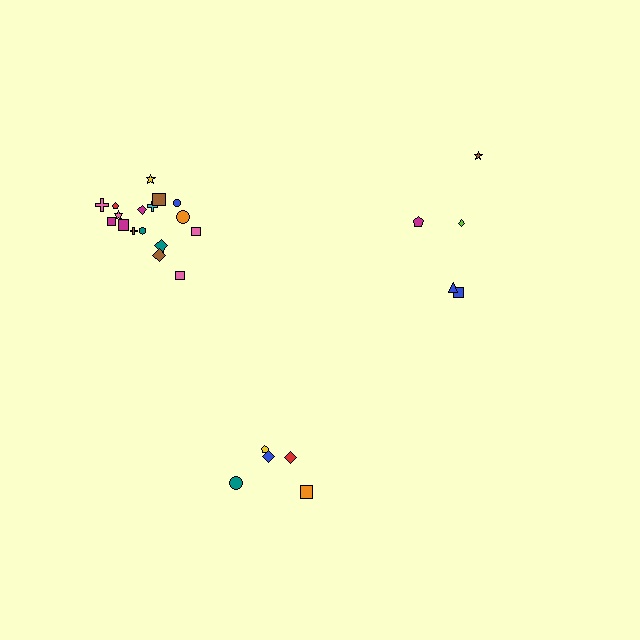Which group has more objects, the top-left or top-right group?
The top-left group.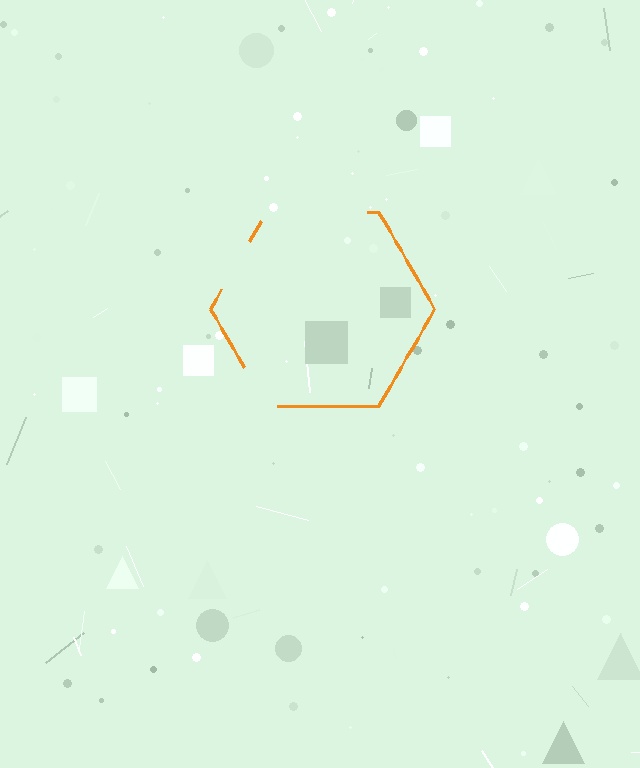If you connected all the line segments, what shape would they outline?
They would outline a hexagon.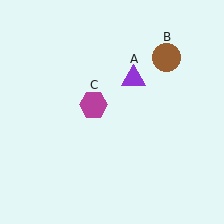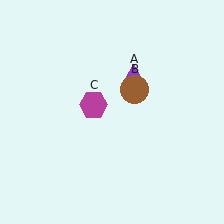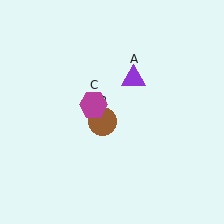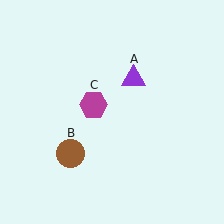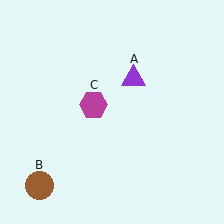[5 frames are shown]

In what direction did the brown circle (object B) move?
The brown circle (object B) moved down and to the left.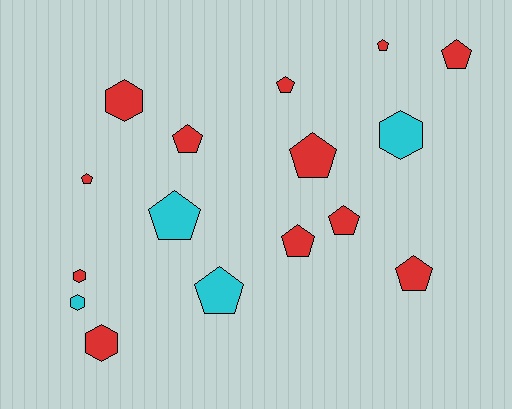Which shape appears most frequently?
Pentagon, with 11 objects.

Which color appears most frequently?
Red, with 12 objects.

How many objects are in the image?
There are 16 objects.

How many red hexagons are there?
There are 3 red hexagons.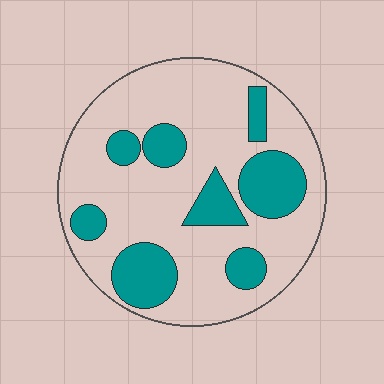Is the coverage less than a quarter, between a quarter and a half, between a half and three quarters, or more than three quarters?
Between a quarter and a half.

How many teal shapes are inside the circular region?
8.